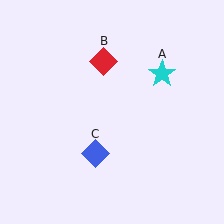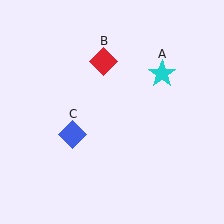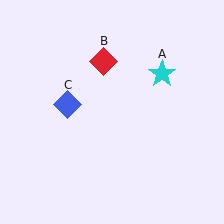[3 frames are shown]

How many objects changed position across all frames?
1 object changed position: blue diamond (object C).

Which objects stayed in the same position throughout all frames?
Cyan star (object A) and red diamond (object B) remained stationary.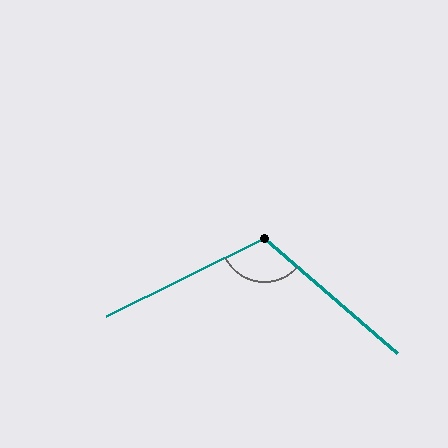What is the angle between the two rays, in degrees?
Approximately 113 degrees.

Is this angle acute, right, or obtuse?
It is obtuse.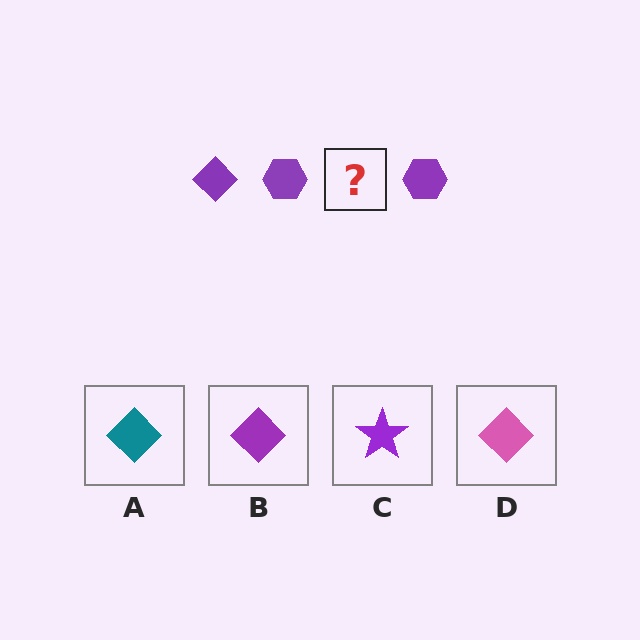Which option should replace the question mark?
Option B.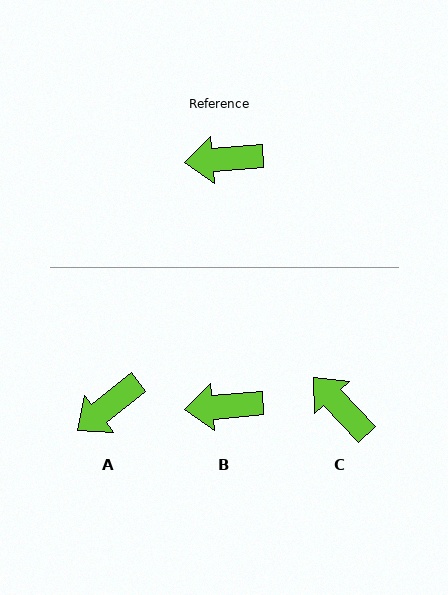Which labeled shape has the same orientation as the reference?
B.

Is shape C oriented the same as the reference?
No, it is off by about 51 degrees.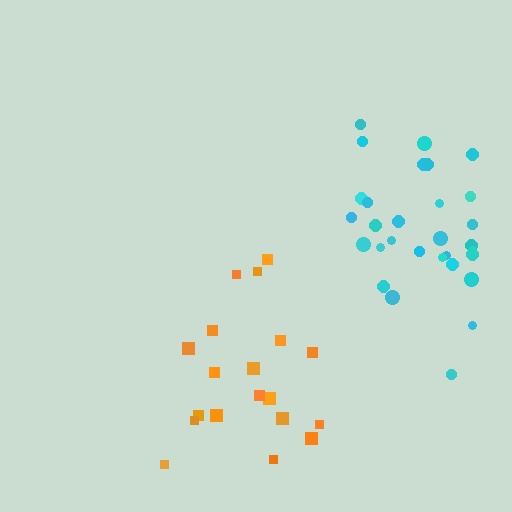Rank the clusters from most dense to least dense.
cyan, orange.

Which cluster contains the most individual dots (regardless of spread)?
Cyan (30).